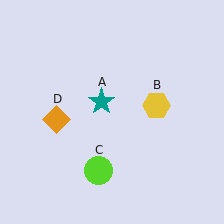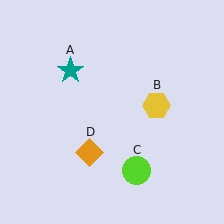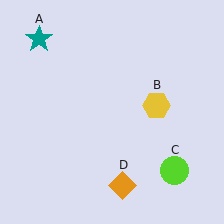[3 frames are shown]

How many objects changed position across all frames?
3 objects changed position: teal star (object A), lime circle (object C), orange diamond (object D).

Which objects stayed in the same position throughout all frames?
Yellow hexagon (object B) remained stationary.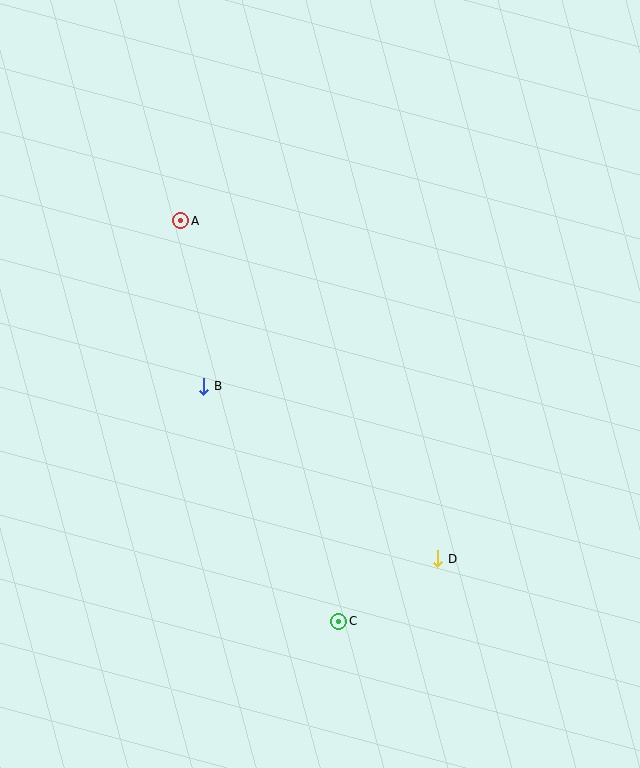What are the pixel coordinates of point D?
Point D is at (438, 559).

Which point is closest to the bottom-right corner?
Point D is closest to the bottom-right corner.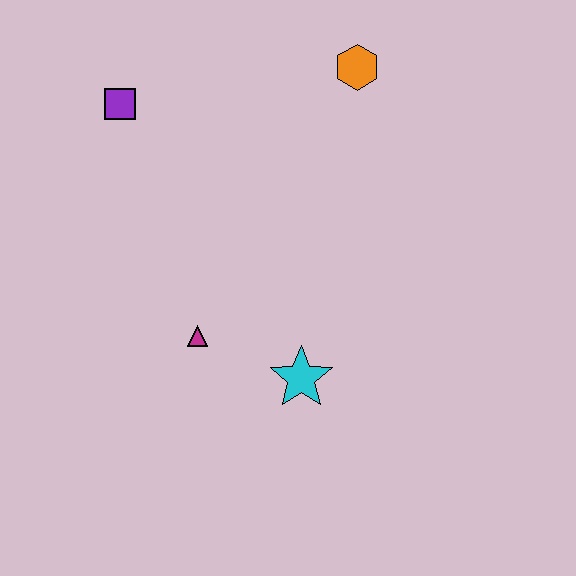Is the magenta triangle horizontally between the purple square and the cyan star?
Yes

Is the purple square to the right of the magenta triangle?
No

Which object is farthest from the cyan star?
The purple square is farthest from the cyan star.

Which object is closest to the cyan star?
The magenta triangle is closest to the cyan star.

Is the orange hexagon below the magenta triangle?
No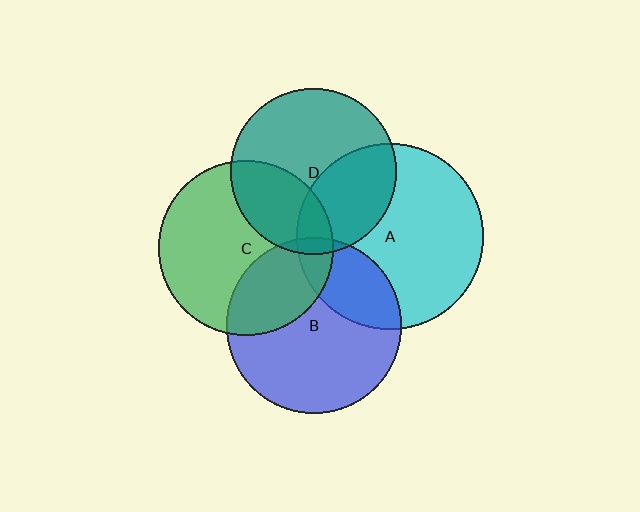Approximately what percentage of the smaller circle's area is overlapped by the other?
Approximately 25%.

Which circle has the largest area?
Circle A (cyan).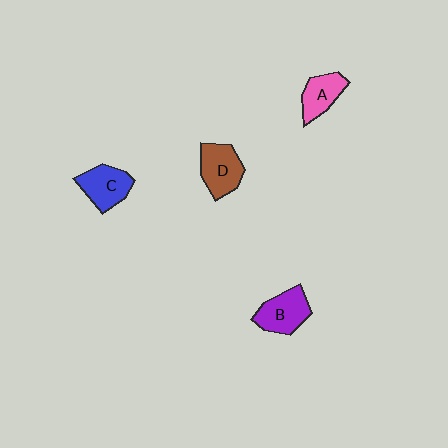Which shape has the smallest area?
Shape A (pink).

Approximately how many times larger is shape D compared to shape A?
Approximately 1.3 times.